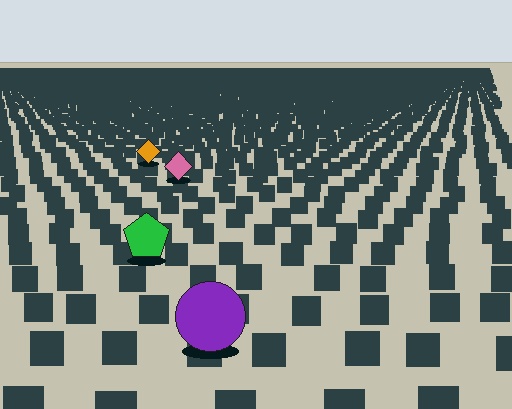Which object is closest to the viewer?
The purple circle is closest. The texture marks near it are larger and more spread out.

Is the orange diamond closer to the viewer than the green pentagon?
No. The green pentagon is closer — you can tell from the texture gradient: the ground texture is coarser near it.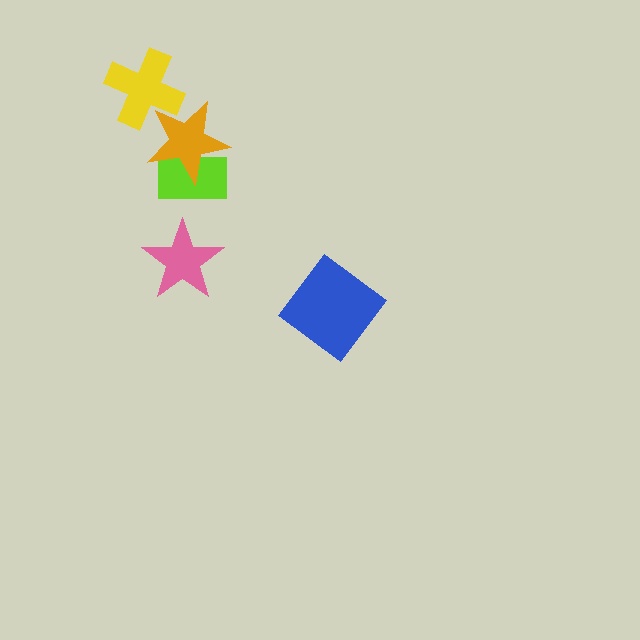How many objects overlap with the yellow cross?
1 object overlaps with the yellow cross.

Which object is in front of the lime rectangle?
The orange star is in front of the lime rectangle.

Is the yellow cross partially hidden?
Yes, it is partially covered by another shape.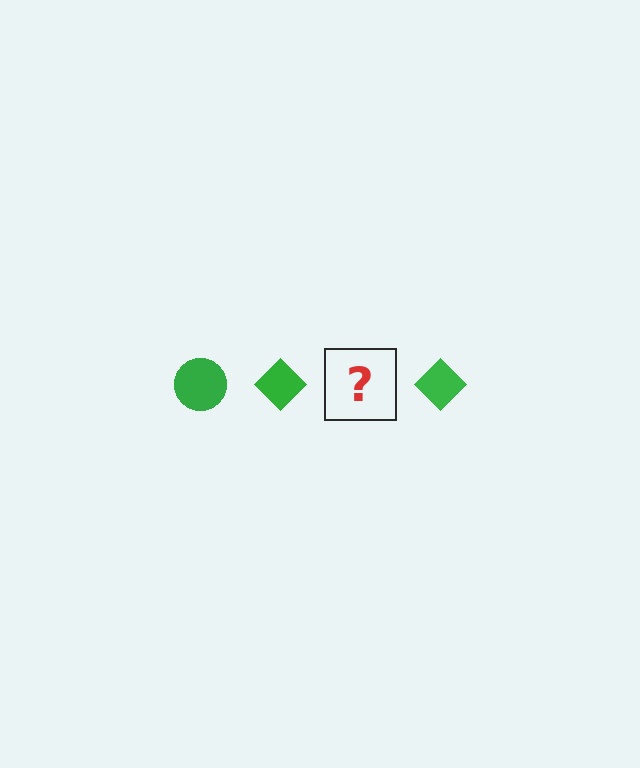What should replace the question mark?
The question mark should be replaced with a green circle.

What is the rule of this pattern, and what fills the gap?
The rule is that the pattern cycles through circle, diamond shapes in green. The gap should be filled with a green circle.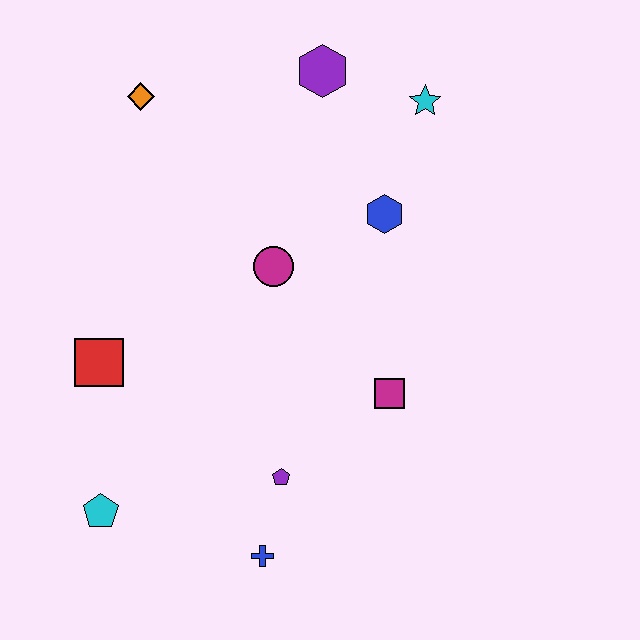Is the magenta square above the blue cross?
Yes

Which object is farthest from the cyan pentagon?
The cyan star is farthest from the cyan pentagon.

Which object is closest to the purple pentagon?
The blue cross is closest to the purple pentagon.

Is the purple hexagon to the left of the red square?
No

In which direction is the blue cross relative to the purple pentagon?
The blue cross is below the purple pentagon.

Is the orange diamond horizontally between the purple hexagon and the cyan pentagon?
Yes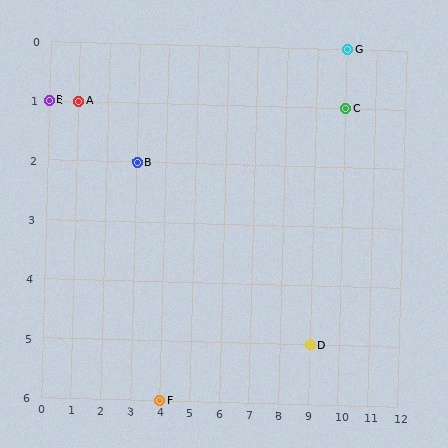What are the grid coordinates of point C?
Point C is at grid coordinates (10, 1).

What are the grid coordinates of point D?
Point D is at grid coordinates (9, 5).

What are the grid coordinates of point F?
Point F is at grid coordinates (4, 6).